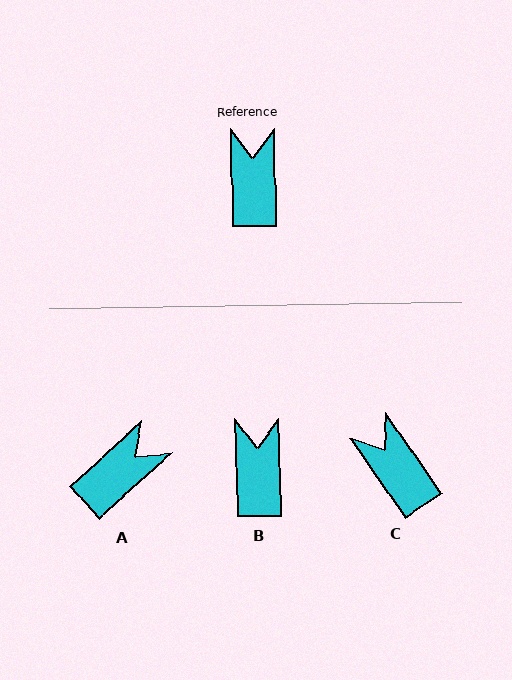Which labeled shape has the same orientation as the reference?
B.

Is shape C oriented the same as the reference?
No, it is off by about 33 degrees.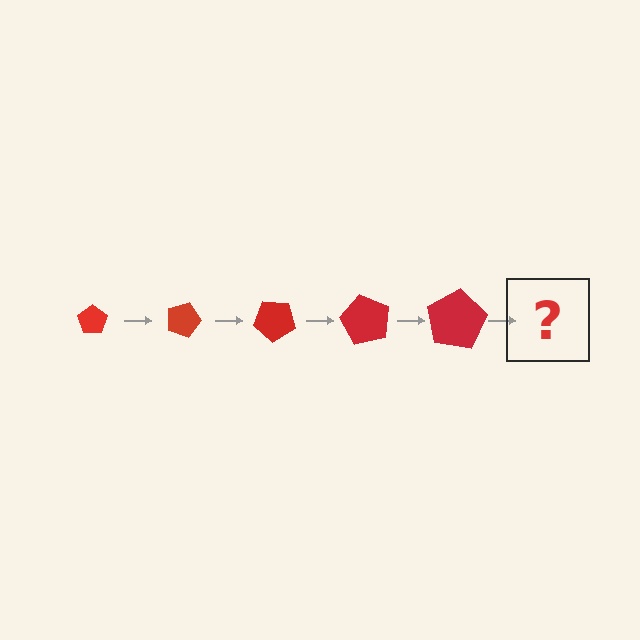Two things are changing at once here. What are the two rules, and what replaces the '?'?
The two rules are that the pentagon grows larger each step and it rotates 20 degrees each step. The '?' should be a pentagon, larger than the previous one and rotated 100 degrees from the start.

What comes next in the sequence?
The next element should be a pentagon, larger than the previous one and rotated 100 degrees from the start.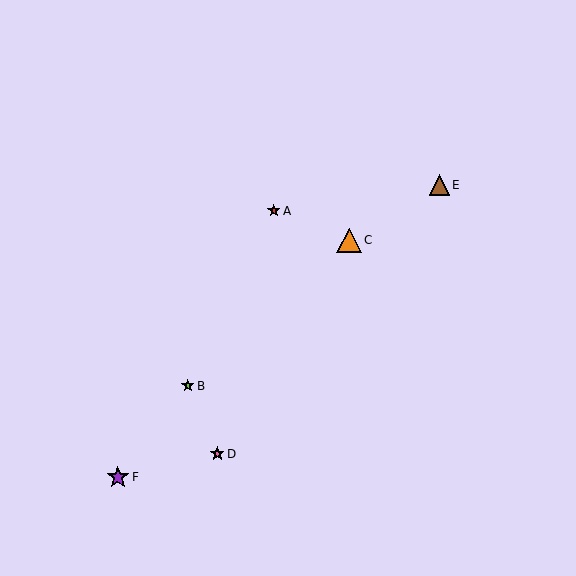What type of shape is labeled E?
Shape E is a brown triangle.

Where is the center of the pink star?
The center of the pink star is at (217, 454).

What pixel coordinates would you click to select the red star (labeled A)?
Click at (274, 211) to select the red star A.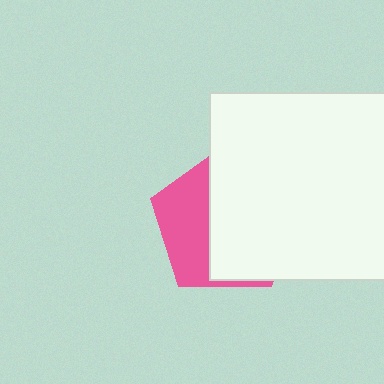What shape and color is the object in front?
The object in front is a white square.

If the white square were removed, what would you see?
You would see the complete pink pentagon.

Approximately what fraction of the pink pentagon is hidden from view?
Roughly 62% of the pink pentagon is hidden behind the white square.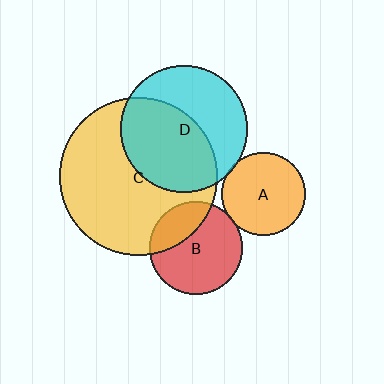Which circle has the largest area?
Circle C (yellow).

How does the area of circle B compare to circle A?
Approximately 1.2 times.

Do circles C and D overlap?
Yes.